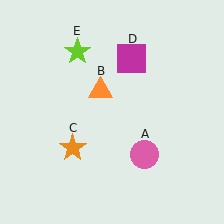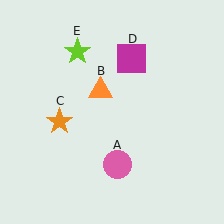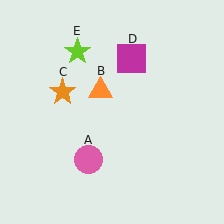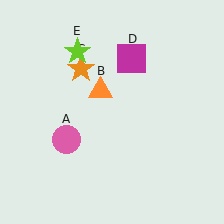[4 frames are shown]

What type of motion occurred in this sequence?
The pink circle (object A), orange star (object C) rotated clockwise around the center of the scene.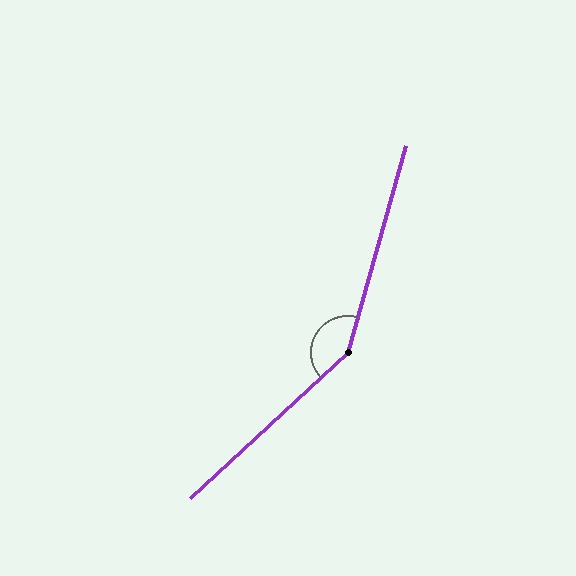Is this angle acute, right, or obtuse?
It is obtuse.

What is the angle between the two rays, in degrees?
Approximately 149 degrees.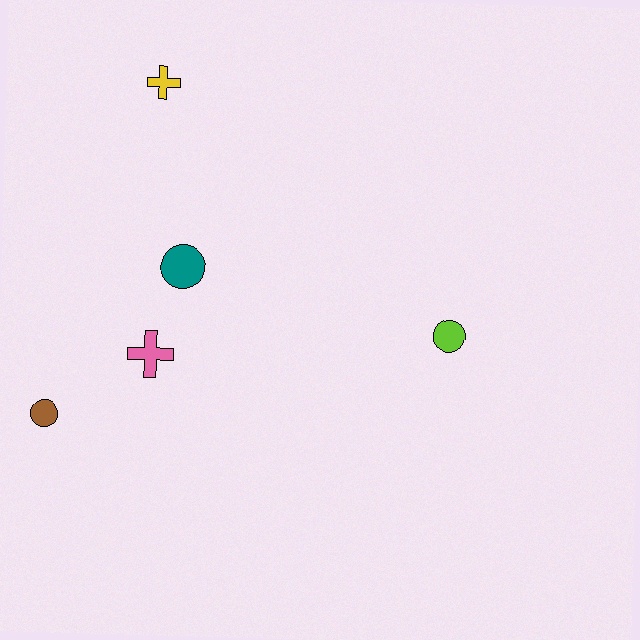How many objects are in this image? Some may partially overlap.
There are 5 objects.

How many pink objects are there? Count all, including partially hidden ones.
There is 1 pink object.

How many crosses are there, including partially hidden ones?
There are 2 crosses.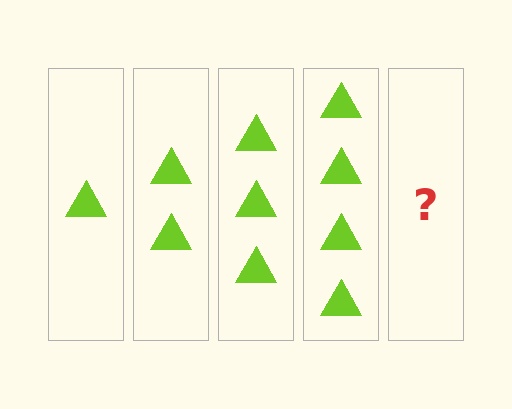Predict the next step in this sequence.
The next step is 5 triangles.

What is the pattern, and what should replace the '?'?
The pattern is that each step adds one more triangle. The '?' should be 5 triangles.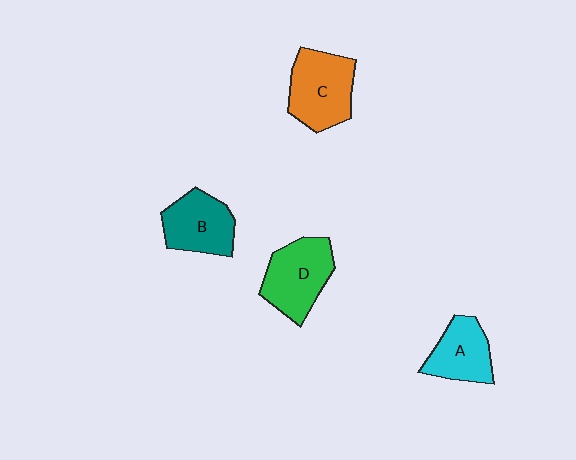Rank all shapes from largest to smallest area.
From largest to smallest: C (orange), D (green), B (teal), A (cyan).